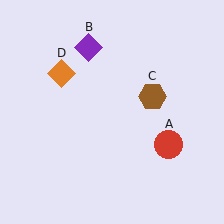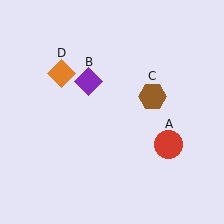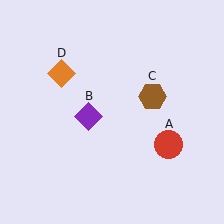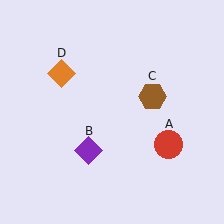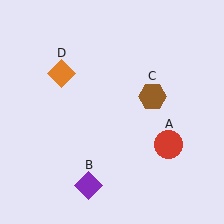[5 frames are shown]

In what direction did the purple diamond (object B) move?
The purple diamond (object B) moved down.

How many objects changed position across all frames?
1 object changed position: purple diamond (object B).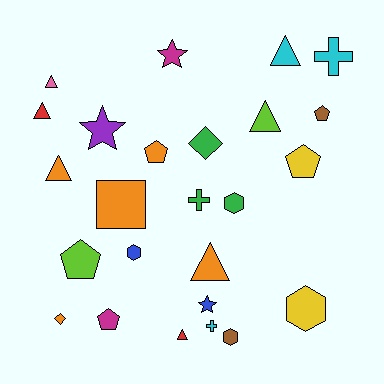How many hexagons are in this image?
There are 4 hexagons.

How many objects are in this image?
There are 25 objects.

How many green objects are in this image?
There are 3 green objects.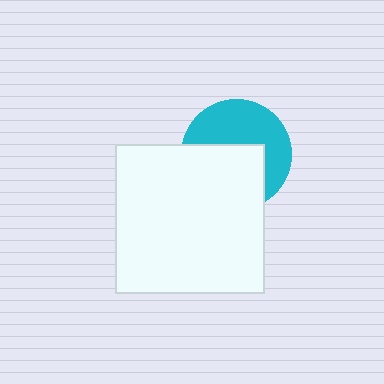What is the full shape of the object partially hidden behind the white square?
The partially hidden object is a cyan circle.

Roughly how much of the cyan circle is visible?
About half of it is visible (roughly 50%).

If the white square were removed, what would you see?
You would see the complete cyan circle.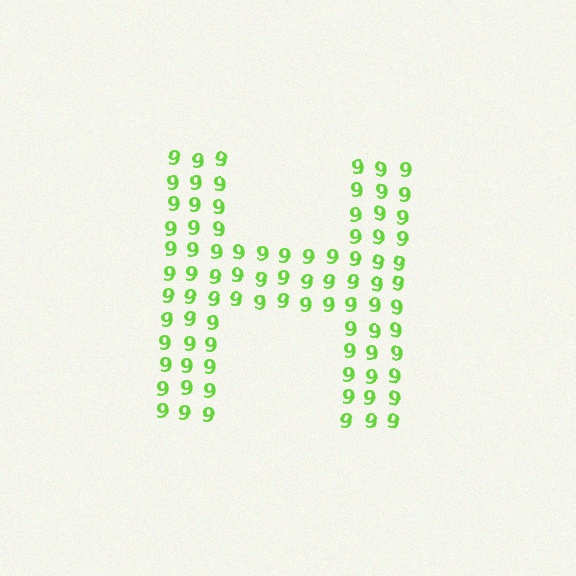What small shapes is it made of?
It is made of small digit 9's.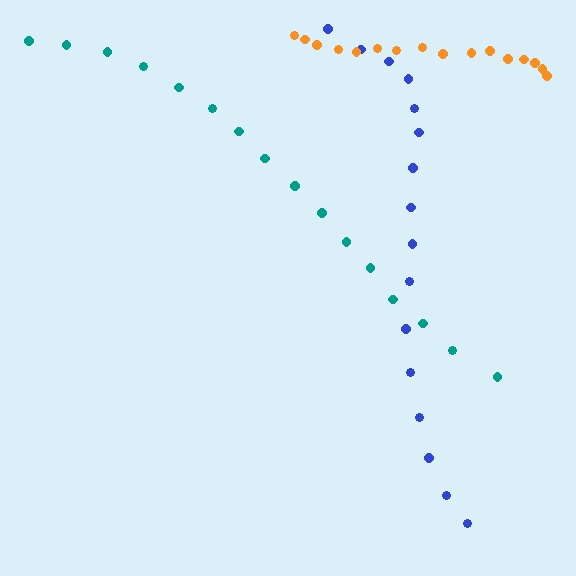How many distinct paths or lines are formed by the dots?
There are 3 distinct paths.